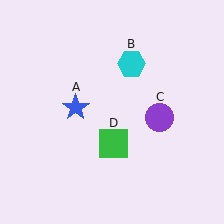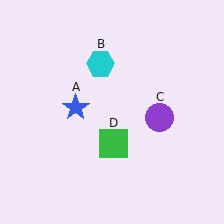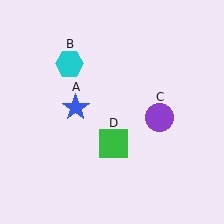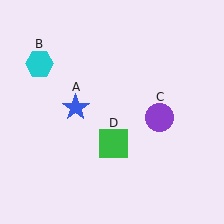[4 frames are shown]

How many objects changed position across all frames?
1 object changed position: cyan hexagon (object B).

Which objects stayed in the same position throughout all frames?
Blue star (object A) and purple circle (object C) and green square (object D) remained stationary.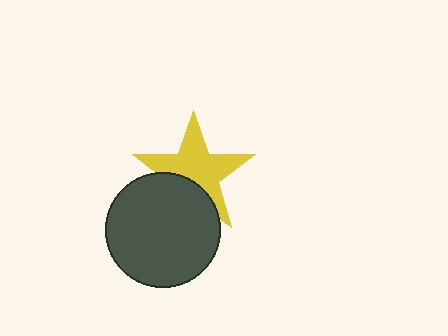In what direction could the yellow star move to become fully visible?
The yellow star could move up. That would shift it out from behind the dark gray circle entirely.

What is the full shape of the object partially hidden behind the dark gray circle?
The partially hidden object is a yellow star.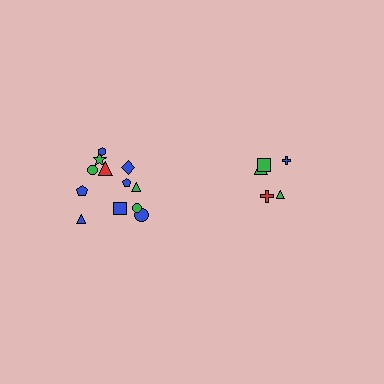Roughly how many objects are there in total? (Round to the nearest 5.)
Roughly 15 objects in total.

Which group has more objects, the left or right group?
The left group.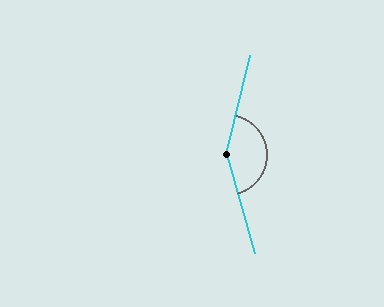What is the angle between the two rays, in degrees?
Approximately 151 degrees.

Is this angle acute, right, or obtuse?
It is obtuse.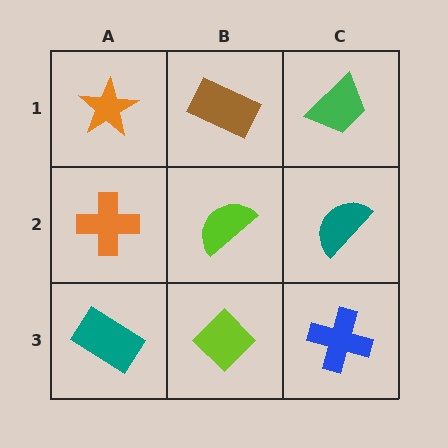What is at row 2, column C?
A teal semicircle.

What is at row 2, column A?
An orange cross.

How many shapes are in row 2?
3 shapes.